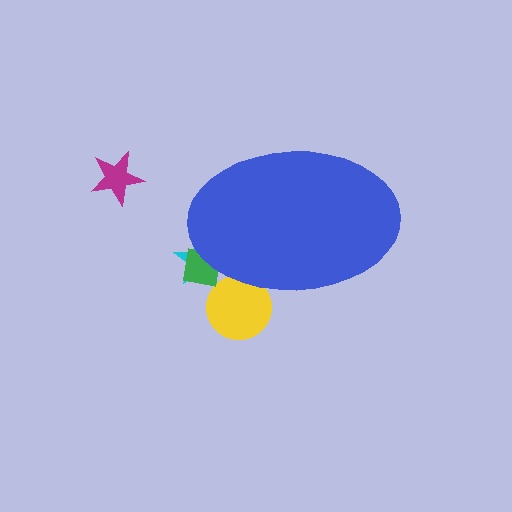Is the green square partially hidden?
Yes, the green square is partially hidden behind the blue ellipse.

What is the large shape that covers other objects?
A blue ellipse.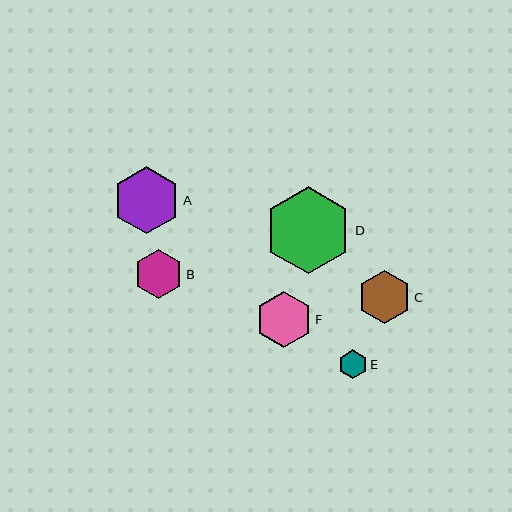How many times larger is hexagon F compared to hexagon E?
Hexagon F is approximately 2.0 times the size of hexagon E.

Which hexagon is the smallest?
Hexagon E is the smallest with a size of approximately 29 pixels.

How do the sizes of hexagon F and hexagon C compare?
Hexagon F and hexagon C are approximately the same size.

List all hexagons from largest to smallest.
From largest to smallest: D, A, F, C, B, E.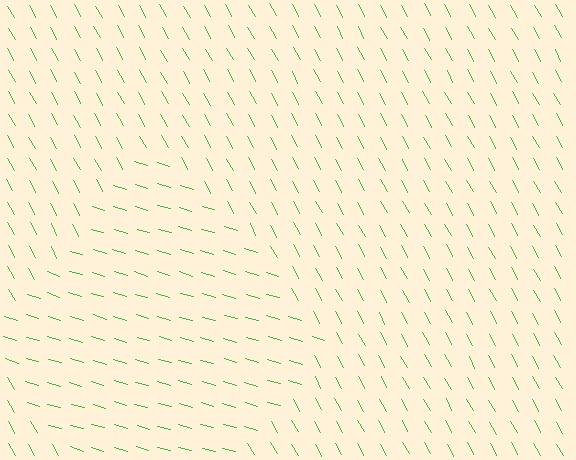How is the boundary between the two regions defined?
The boundary is defined purely by a change in line orientation (approximately 45 degrees difference). All lines are the same color and thickness.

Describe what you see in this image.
The image is filled with small green line segments. A diamond region in the image has lines oriented differently from the surrounding lines, creating a visible texture boundary.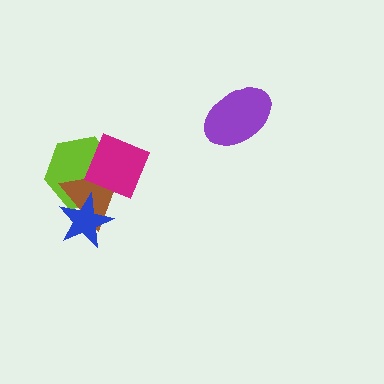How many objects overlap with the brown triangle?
3 objects overlap with the brown triangle.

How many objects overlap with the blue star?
2 objects overlap with the blue star.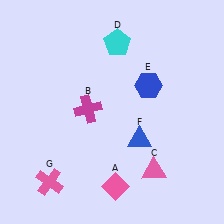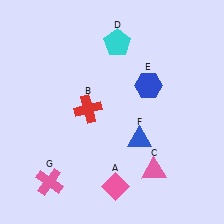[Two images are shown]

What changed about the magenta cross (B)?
In Image 1, B is magenta. In Image 2, it changed to red.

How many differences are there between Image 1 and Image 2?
There is 1 difference between the two images.